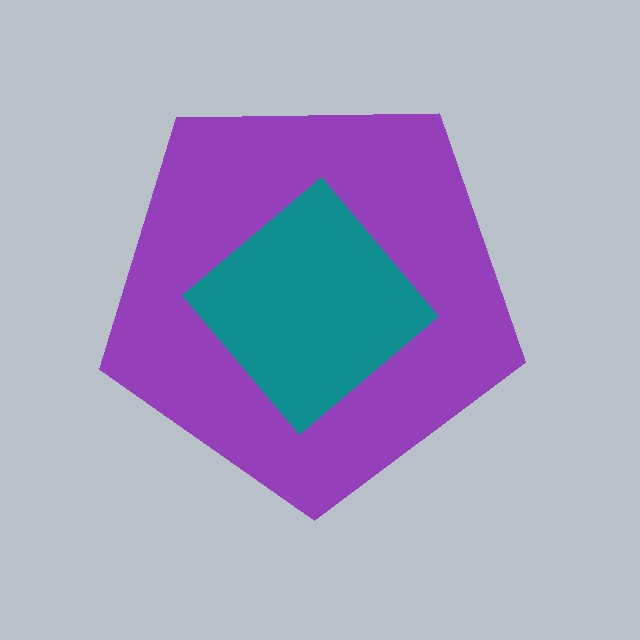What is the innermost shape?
The teal diamond.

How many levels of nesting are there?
2.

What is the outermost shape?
The purple pentagon.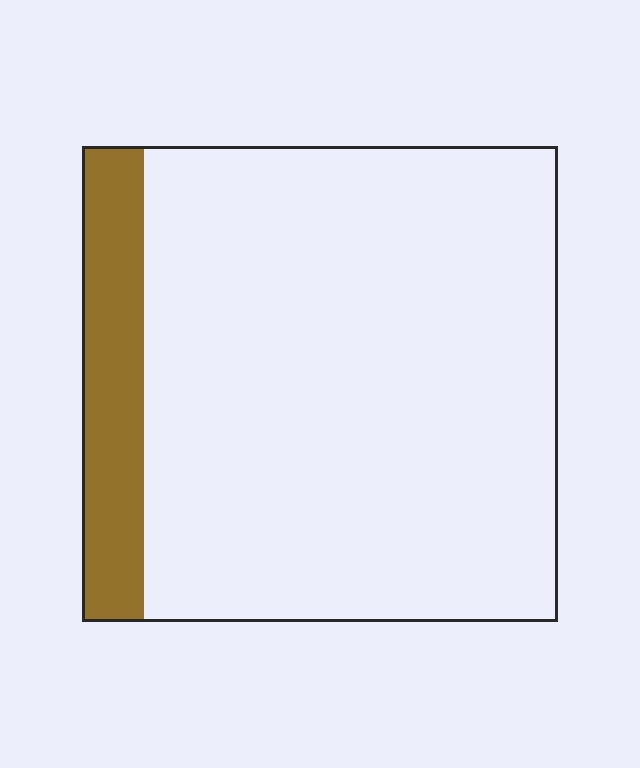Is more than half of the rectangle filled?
No.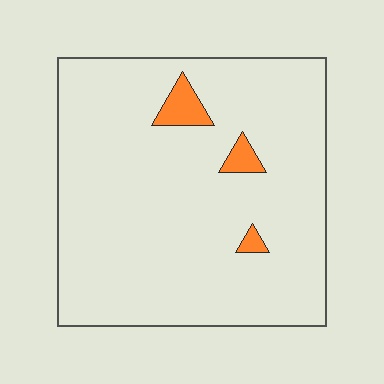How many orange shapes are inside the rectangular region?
3.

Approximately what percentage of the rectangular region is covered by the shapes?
Approximately 5%.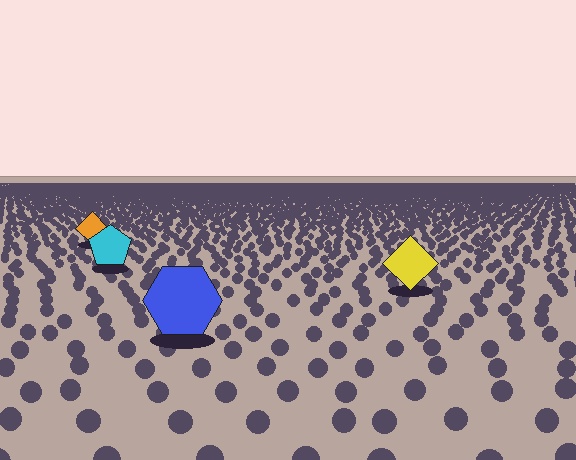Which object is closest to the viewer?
The blue hexagon is closest. The texture marks near it are larger and more spread out.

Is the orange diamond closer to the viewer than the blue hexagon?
No. The blue hexagon is closer — you can tell from the texture gradient: the ground texture is coarser near it.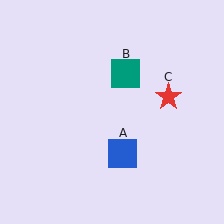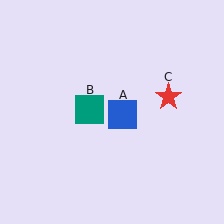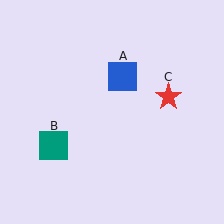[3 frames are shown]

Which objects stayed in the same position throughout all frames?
Red star (object C) remained stationary.